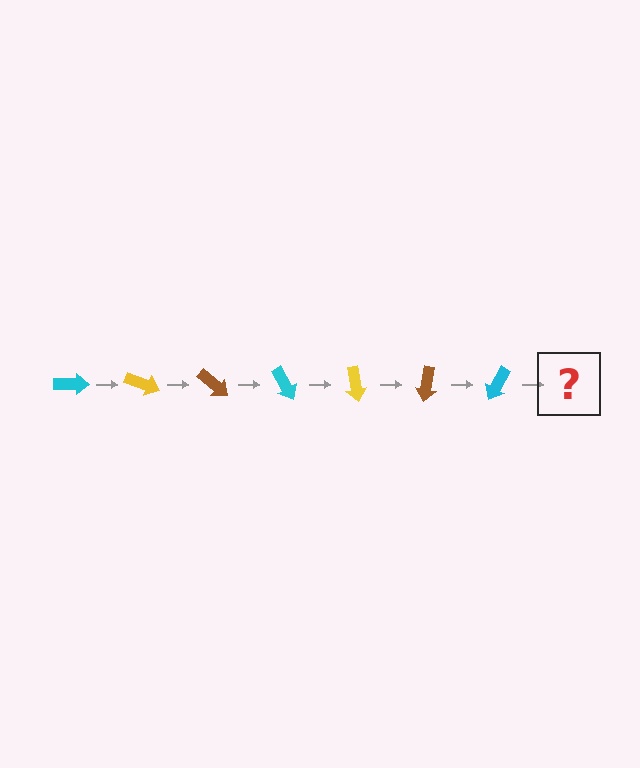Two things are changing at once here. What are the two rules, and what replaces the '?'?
The two rules are that it rotates 20 degrees each step and the color cycles through cyan, yellow, and brown. The '?' should be a yellow arrow, rotated 140 degrees from the start.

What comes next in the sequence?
The next element should be a yellow arrow, rotated 140 degrees from the start.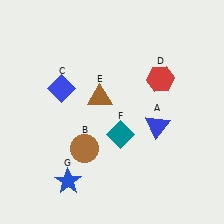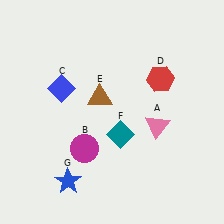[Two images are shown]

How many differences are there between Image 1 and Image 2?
There are 2 differences between the two images.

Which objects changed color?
A changed from blue to pink. B changed from brown to magenta.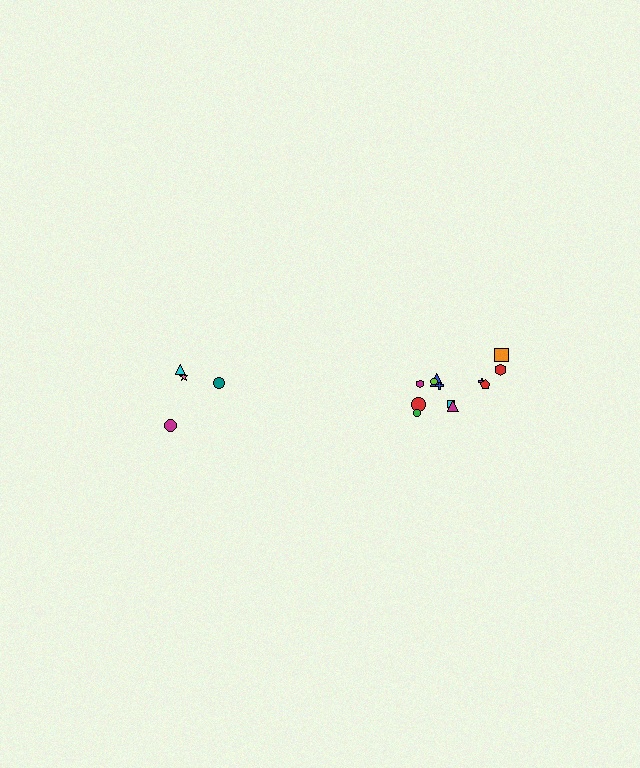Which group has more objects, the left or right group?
The right group.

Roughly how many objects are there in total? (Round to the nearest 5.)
Roughly 15 objects in total.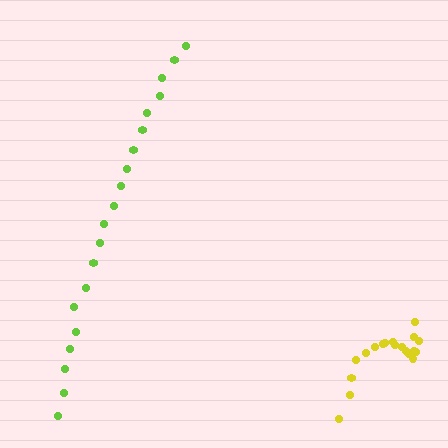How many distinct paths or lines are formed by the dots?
There are 2 distinct paths.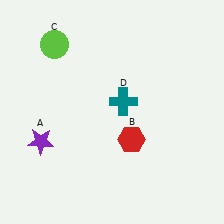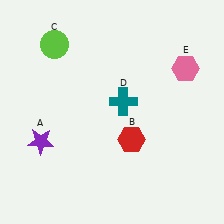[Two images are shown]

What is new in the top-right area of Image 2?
A pink hexagon (E) was added in the top-right area of Image 2.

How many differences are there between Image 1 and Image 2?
There is 1 difference between the two images.